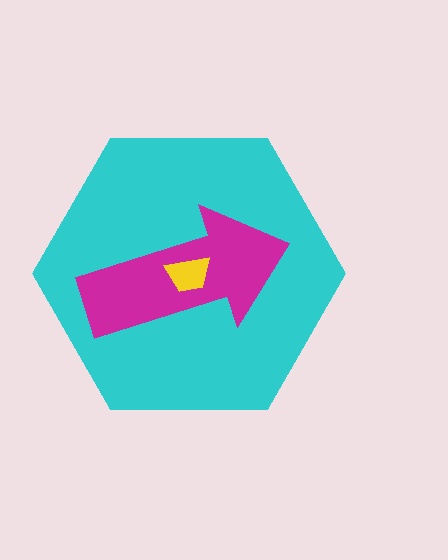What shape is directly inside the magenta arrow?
The yellow trapezoid.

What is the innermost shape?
The yellow trapezoid.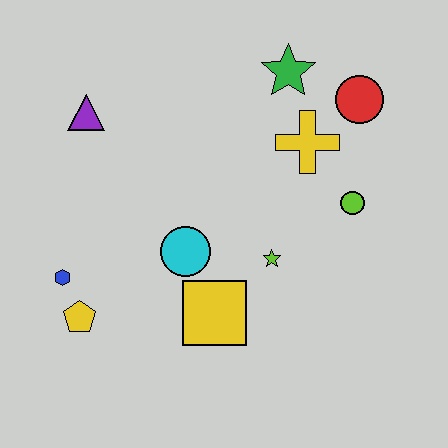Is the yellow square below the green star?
Yes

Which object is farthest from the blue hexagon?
The red circle is farthest from the blue hexagon.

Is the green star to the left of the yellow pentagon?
No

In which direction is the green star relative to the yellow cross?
The green star is above the yellow cross.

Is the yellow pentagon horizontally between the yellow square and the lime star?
No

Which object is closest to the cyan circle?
The yellow square is closest to the cyan circle.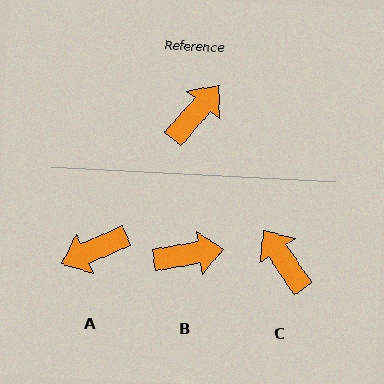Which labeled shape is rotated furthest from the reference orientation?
A, about 154 degrees away.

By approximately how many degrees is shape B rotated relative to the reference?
Approximately 40 degrees clockwise.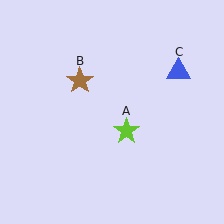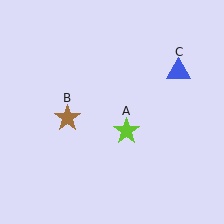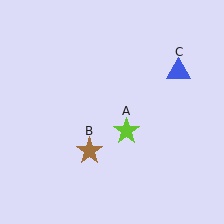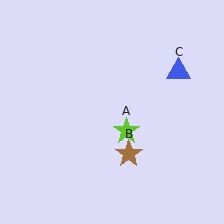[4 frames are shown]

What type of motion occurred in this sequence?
The brown star (object B) rotated counterclockwise around the center of the scene.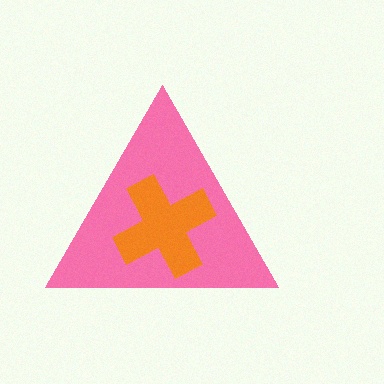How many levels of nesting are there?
2.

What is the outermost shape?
The pink triangle.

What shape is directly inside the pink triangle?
The orange cross.